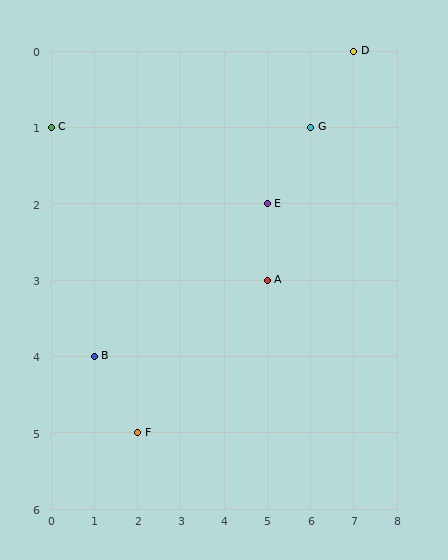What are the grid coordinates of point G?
Point G is at grid coordinates (6, 1).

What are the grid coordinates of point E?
Point E is at grid coordinates (5, 2).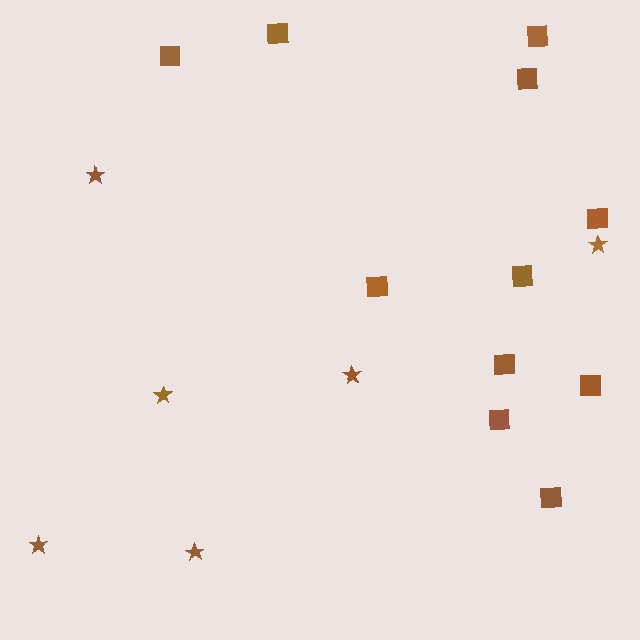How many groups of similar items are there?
There are 2 groups: one group of stars (6) and one group of squares (11).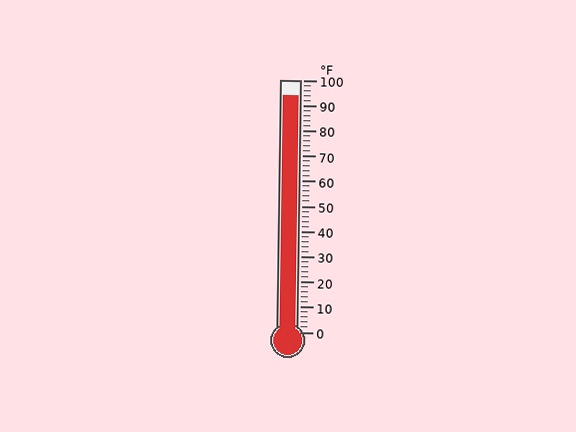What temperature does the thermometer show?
The thermometer shows approximately 94°F.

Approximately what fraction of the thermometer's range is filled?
The thermometer is filled to approximately 95% of its range.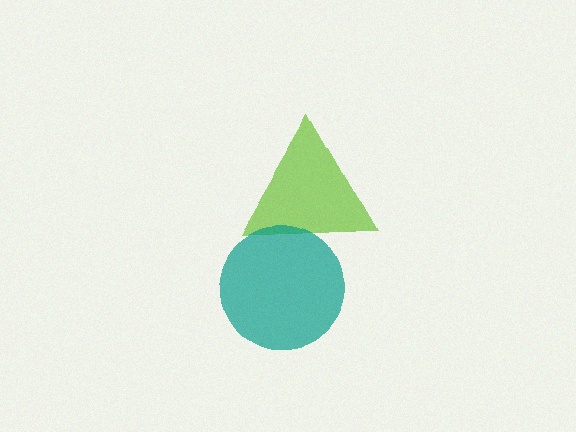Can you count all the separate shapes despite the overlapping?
Yes, there are 2 separate shapes.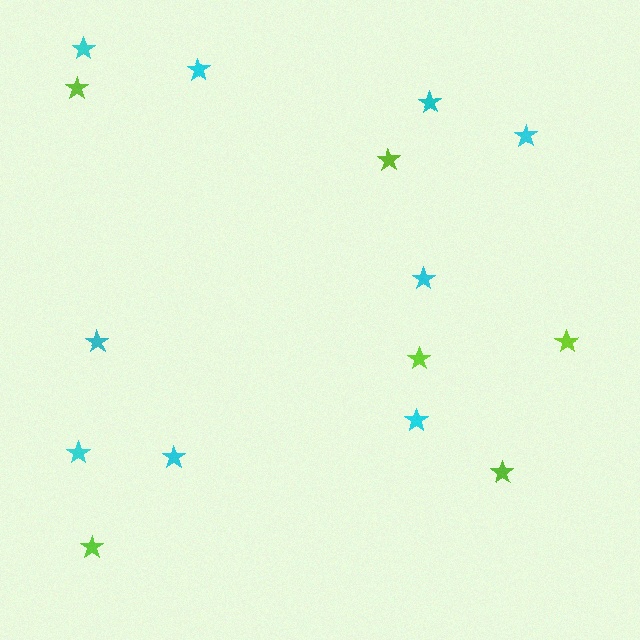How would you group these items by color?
There are 2 groups: one group of cyan stars (9) and one group of lime stars (6).